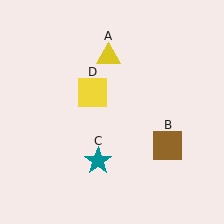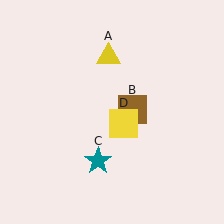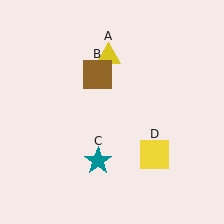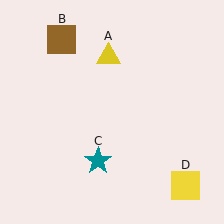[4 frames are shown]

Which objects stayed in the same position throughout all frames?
Yellow triangle (object A) and teal star (object C) remained stationary.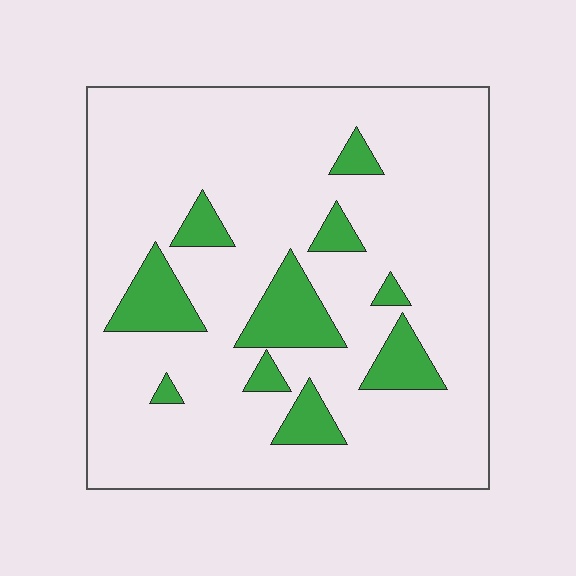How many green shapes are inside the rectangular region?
10.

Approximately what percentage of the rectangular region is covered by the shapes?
Approximately 15%.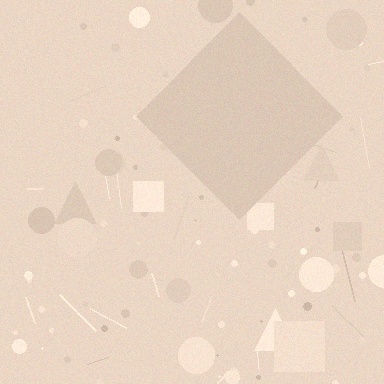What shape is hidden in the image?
A diamond is hidden in the image.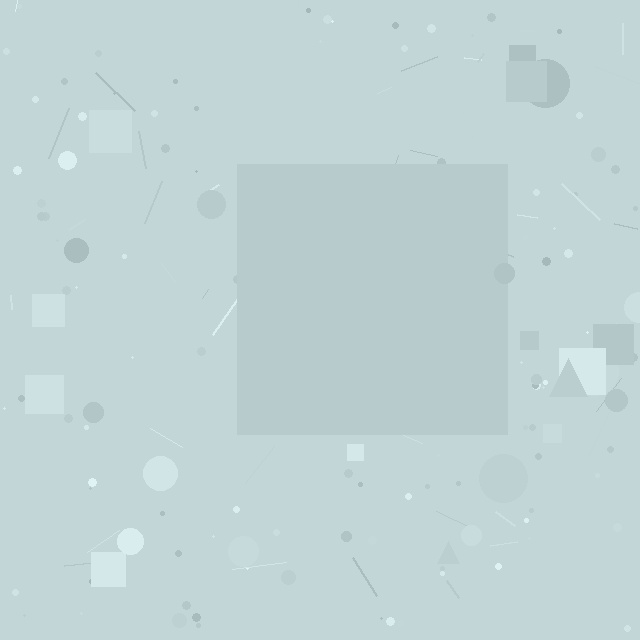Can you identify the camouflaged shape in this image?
The camouflaged shape is a square.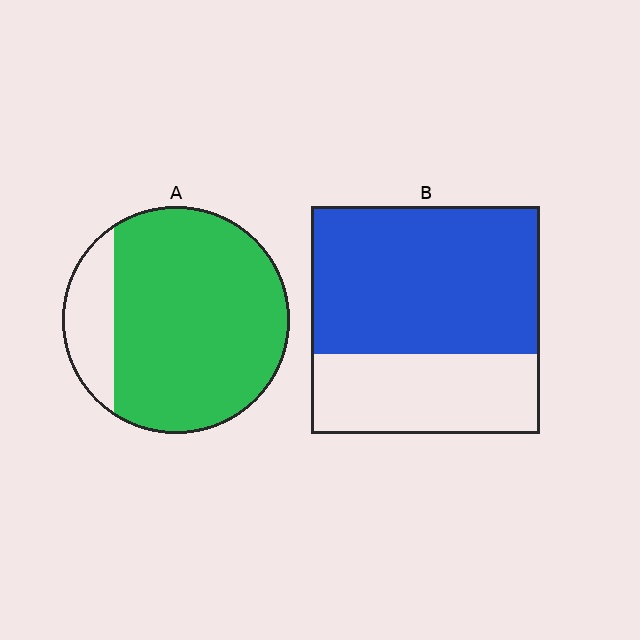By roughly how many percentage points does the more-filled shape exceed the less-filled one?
By roughly 20 percentage points (A over B).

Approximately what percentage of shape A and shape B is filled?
A is approximately 85% and B is approximately 65%.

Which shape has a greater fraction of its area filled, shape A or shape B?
Shape A.